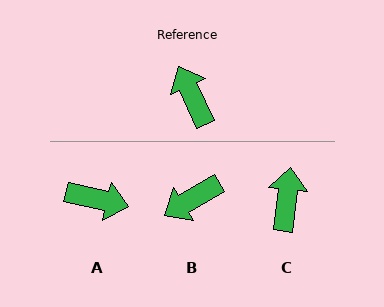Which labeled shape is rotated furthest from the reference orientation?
A, about 128 degrees away.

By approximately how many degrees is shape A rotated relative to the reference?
Approximately 128 degrees clockwise.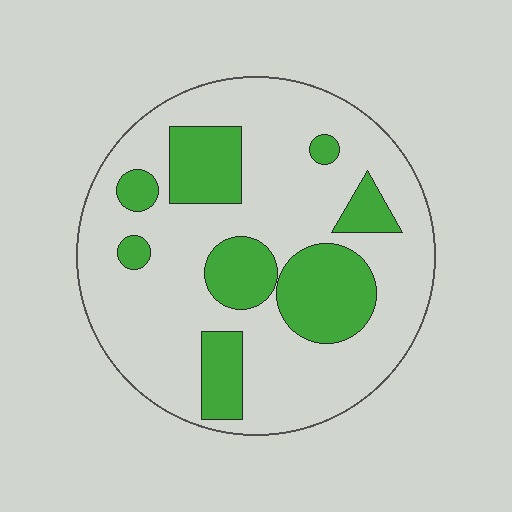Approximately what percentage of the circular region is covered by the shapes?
Approximately 25%.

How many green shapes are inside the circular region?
8.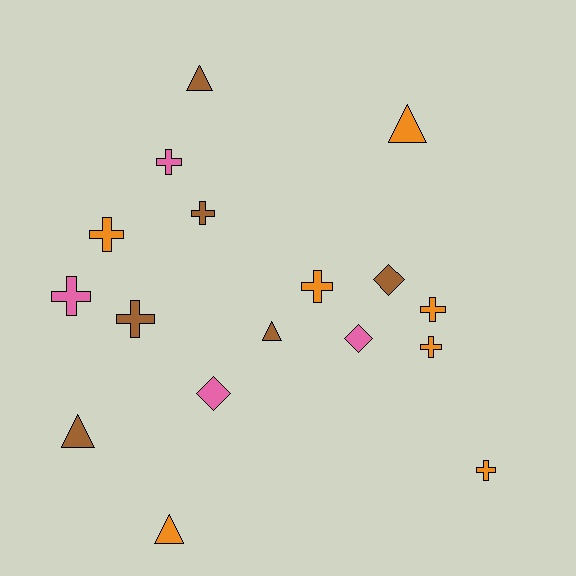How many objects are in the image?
There are 17 objects.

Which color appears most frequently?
Orange, with 7 objects.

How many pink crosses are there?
There are 2 pink crosses.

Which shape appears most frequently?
Cross, with 9 objects.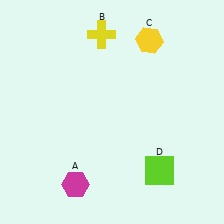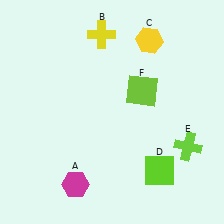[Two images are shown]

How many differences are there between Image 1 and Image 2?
There are 2 differences between the two images.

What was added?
A lime cross (E), a lime square (F) were added in Image 2.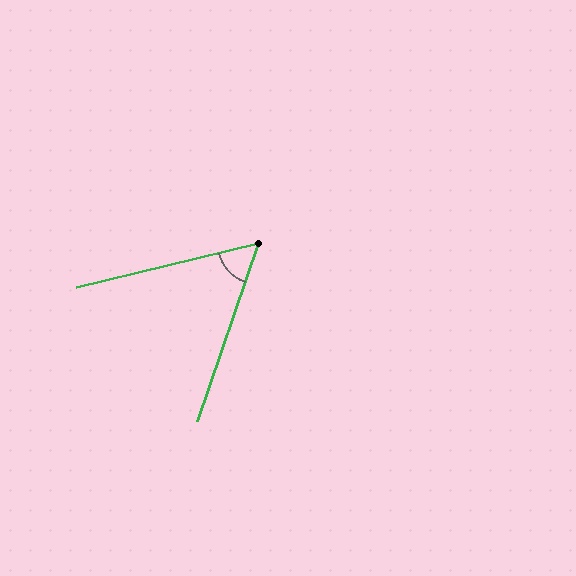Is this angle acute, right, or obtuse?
It is acute.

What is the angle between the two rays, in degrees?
Approximately 58 degrees.